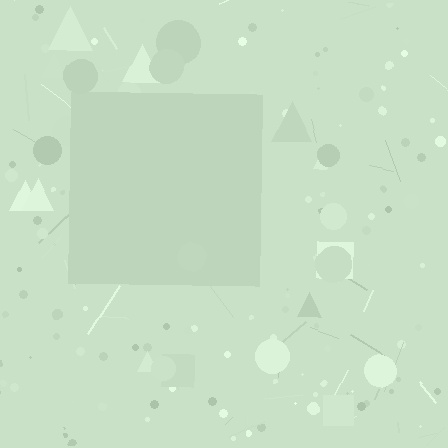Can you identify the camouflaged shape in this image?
The camouflaged shape is a square.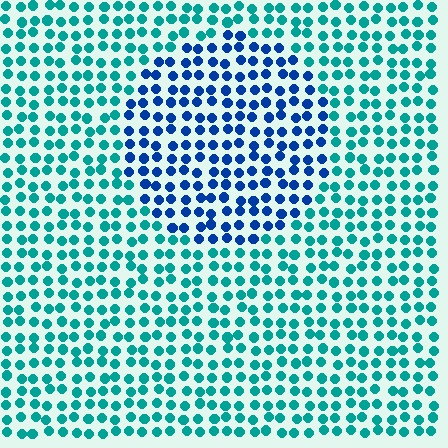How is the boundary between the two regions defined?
The boundary is defined purely by a slight shift in hue (about 44 degrees). Spacing, size, and orientation are identical on both sides.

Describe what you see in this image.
The image is filled with small teal elements in a uniform arrangement. A circle-shaped region is visible where the elements are tinted to a slightly different hue, forming a subtle color boundary.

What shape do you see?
I see a circle.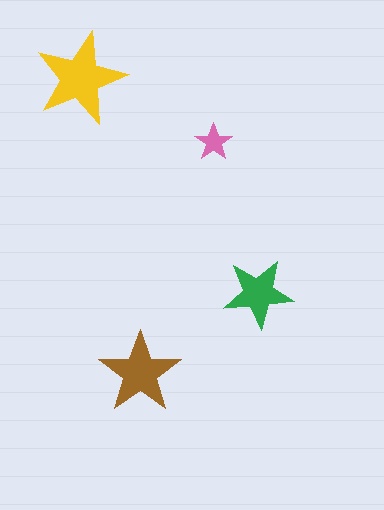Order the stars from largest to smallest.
the yellow one, the brown one, the green one, the pink one.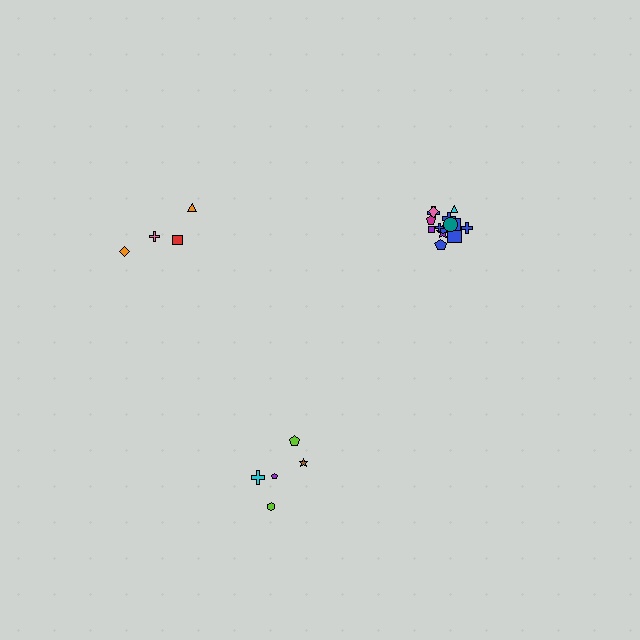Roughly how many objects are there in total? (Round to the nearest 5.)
Roughly 25 objects in total.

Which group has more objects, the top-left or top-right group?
The top-right group.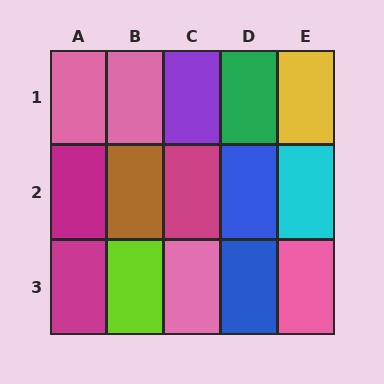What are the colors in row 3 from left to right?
Magenta, lime, pink, blue, pink.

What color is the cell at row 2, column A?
Magenta.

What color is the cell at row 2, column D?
Blue.